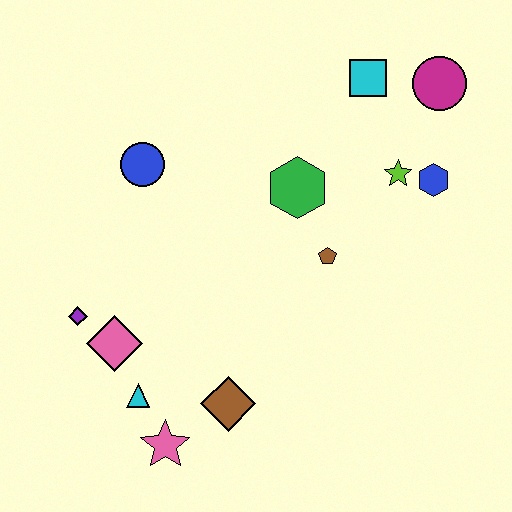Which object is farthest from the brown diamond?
The magenta circle is farthest from the brown diamond.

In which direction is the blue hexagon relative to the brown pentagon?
The blue hexagon is to the right of the brown pentagon.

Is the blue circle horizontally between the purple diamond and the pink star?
Yes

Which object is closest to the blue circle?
The green hexagon is closest to the blue circle.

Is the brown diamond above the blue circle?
No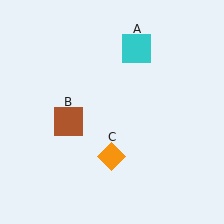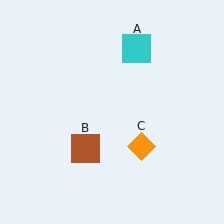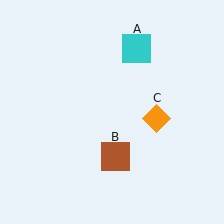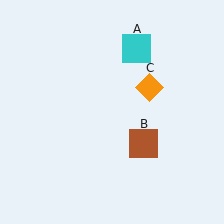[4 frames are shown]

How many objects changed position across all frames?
2 objects changed position: brown square (object B), orange diamond (object C).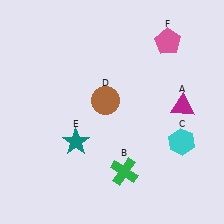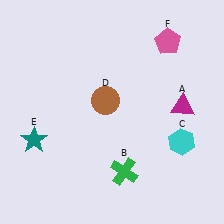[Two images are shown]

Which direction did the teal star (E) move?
The teal star (E) moved left.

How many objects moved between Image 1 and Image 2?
1 object moved between the two images.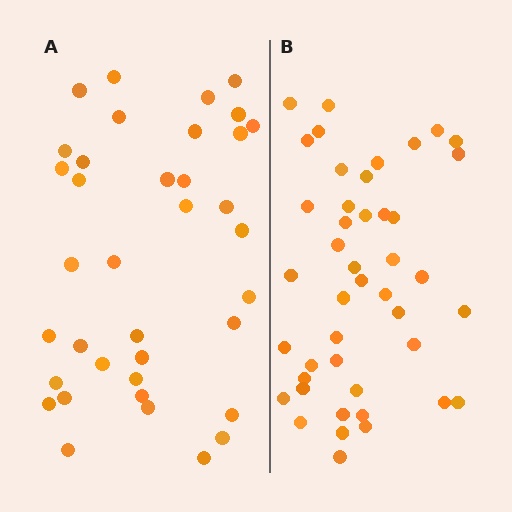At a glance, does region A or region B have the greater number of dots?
Region B (the right region) has more dots.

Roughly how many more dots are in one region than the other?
Region B has roughly 8 or so more dots than region A.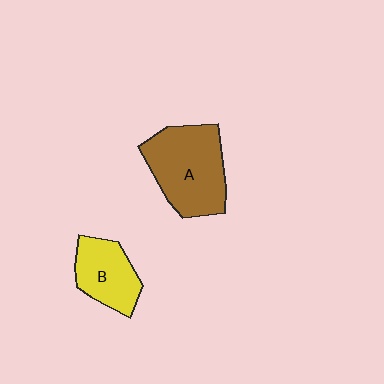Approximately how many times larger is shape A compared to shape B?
Approximately 1.6 times.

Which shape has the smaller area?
Shape B (yellow).